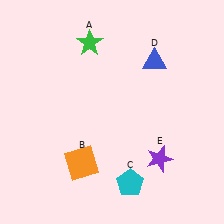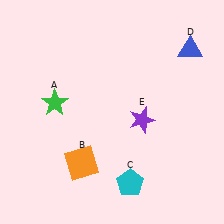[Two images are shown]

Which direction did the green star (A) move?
The green star (A) moved down.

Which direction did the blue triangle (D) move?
The blue triangle (D) moved right.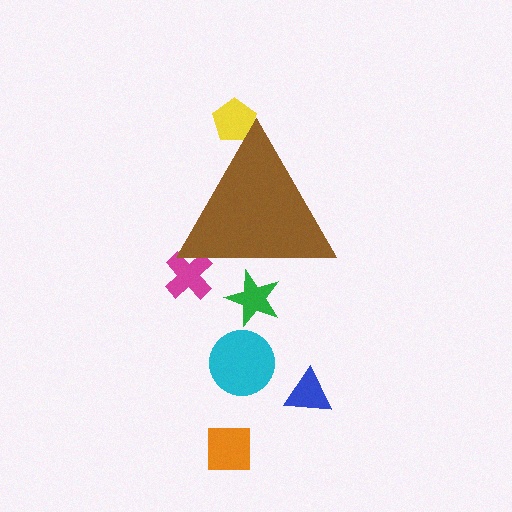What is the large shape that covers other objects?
A brown triangle.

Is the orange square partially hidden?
No, the orange square is fully visible.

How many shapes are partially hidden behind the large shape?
3 shapes are partially hidden.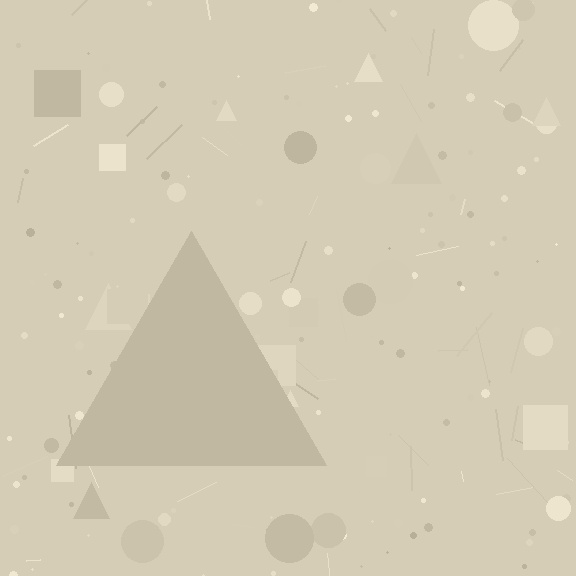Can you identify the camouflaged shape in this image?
The camouflaged shape is a triangle.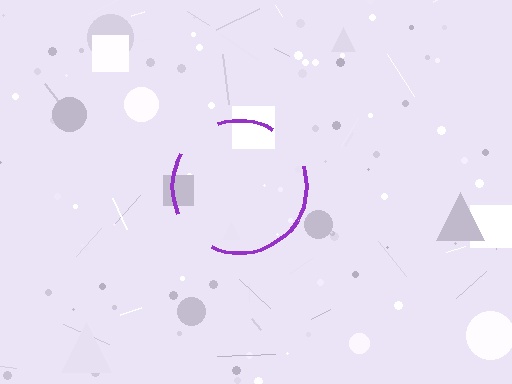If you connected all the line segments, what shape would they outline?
They would outline a circle.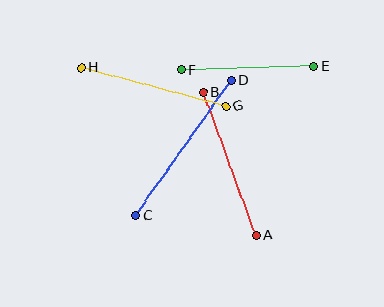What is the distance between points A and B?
The distance is approximately 152 pixels.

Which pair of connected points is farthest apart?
Points C and D are farthest apart.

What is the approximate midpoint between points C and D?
The midpoint is at approximately (183, 148) pixels.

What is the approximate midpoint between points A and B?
The midpoint is at approximately (230, 164) pixels.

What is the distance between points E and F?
The distance is approximately 132 pixels.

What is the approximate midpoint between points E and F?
The midpoint is at approximately (248, 68) pixels.